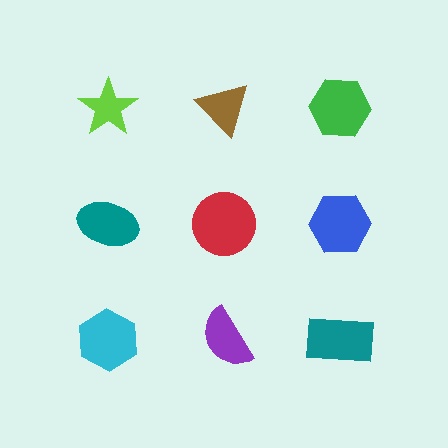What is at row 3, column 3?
A teal rectangle.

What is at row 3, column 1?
A cyan hexagon.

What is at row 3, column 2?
A purple semicircle.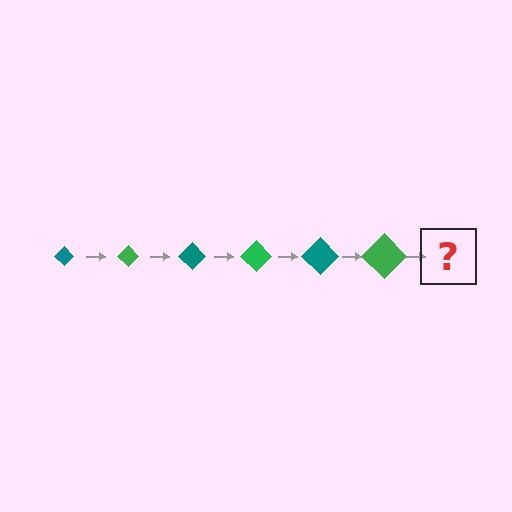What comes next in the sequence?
The next element should be a teal diamond, larger than the previous one.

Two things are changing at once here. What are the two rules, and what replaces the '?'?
The two rules are that the diamond grows larger each step and the color cycles through teal and green. The '?' should be a teal diamond, larger than the previous one.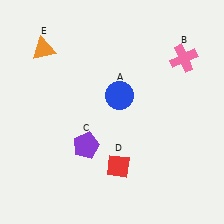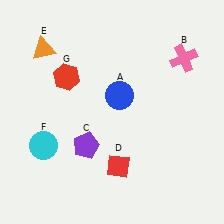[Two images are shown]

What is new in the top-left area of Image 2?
A red hexagon (G) was added in the top-left area of Image 2.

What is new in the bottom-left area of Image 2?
A cyan circle (F) was added in the bottom-left area of Image 2.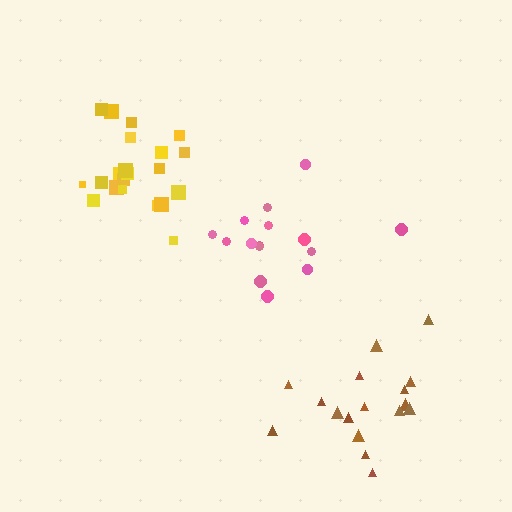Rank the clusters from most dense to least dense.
yellow, pink, brown.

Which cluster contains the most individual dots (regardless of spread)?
Yellow (22).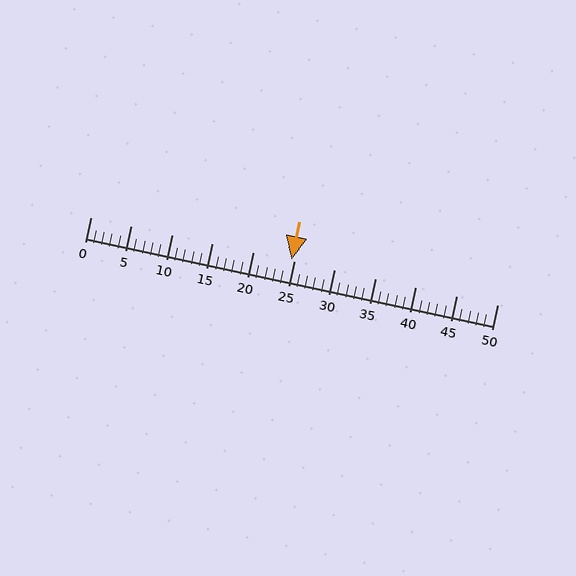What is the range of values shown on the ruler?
The ruler shows values from 0 to 50.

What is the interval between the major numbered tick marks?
The major tick marks are spaced 5 units apart.